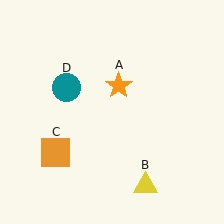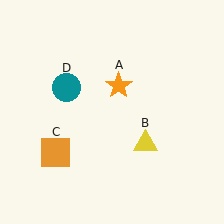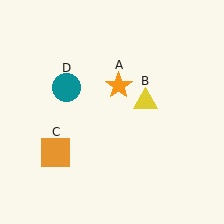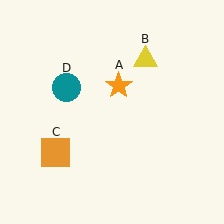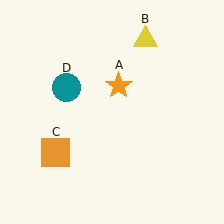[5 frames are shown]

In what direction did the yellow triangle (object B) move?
The yellow triangle (object B) moved up.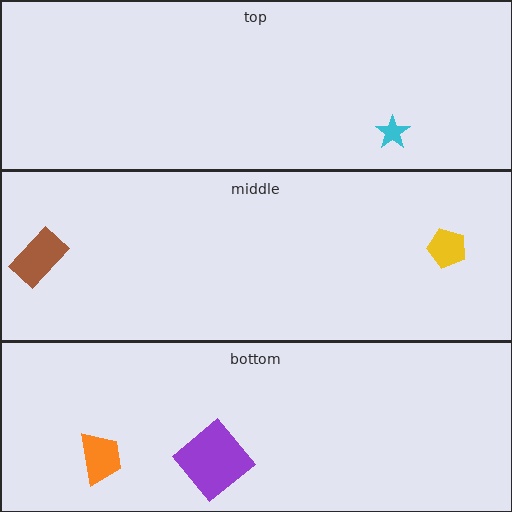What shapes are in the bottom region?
The orange trapezoid, the purple diamond.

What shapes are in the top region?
The cyan star.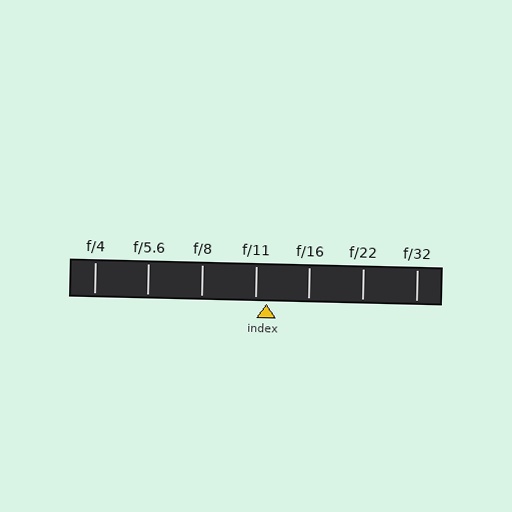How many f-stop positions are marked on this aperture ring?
There are 7 f-stop positions marked.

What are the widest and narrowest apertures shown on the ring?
The widest aperture shown is f/4 and the narrowest is f/32.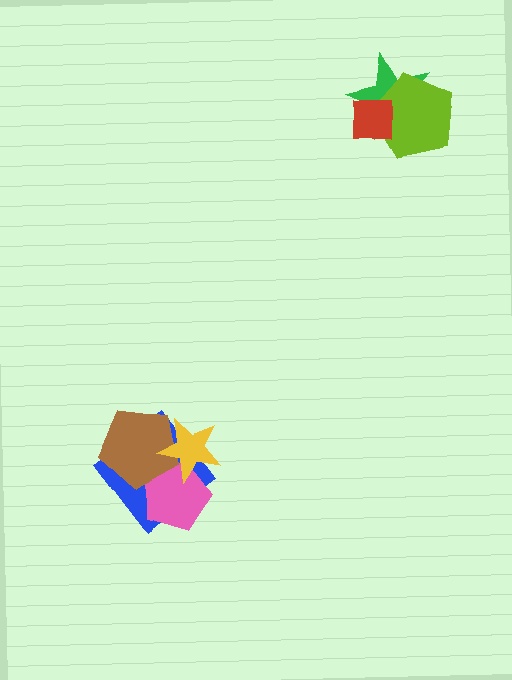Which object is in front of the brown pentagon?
The yellow star is in front of the brown pentagon.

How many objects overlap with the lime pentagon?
2 objects overlap with the lime pentagon.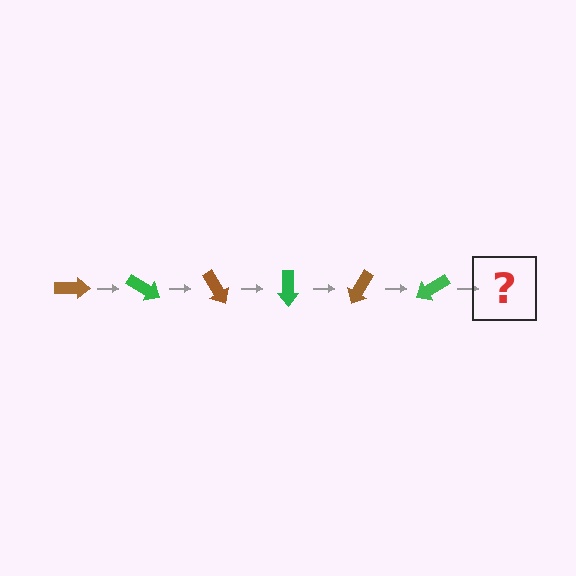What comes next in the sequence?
The next element should be a brown arrow, rotated 180 degrees from the start.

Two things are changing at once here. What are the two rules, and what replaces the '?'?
The two rules are that it rotates 30 degrees each step and the color cycles through brown and green. The '?' should be a brown arrow, rotated 180 degrees from the start.